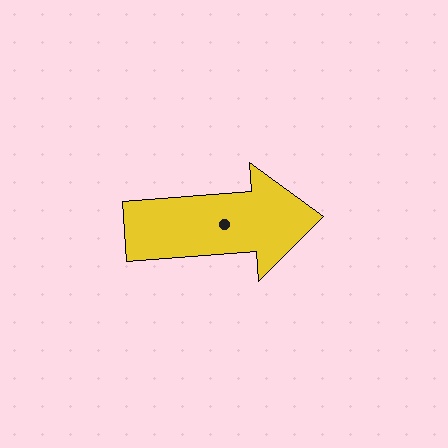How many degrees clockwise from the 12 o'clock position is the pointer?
Approximately 86 degrees.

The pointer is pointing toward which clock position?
Roughly 3 o'clock.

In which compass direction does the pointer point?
East.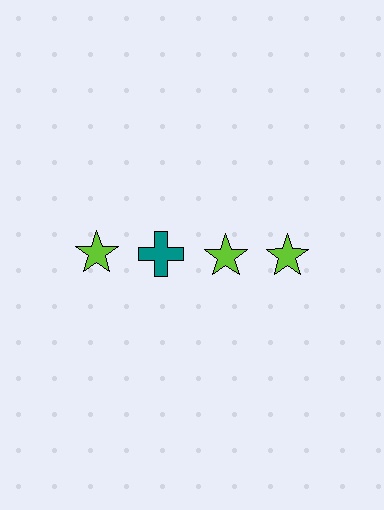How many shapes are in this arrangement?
There are 4 shapes arranged in a grid pattern.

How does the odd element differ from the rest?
It differs in both color (teal instead of lime) and shape (cross instead of star).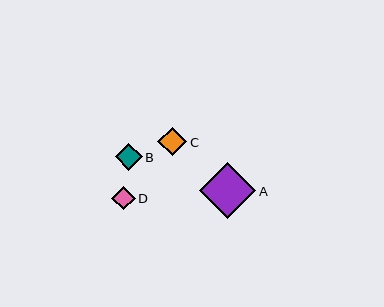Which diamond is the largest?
Diamond A is the largest with a size of approximately 56 pixels.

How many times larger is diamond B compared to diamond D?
Diamond B is approximately 1.2 times the size of diamond D.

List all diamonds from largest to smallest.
From largest to smallest: A, C, B, D.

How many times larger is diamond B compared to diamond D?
Diamond B is approximately 1.2 times the size of diamond D.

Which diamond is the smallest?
Diamond D is the smallest with a size of approximately 23 pixels.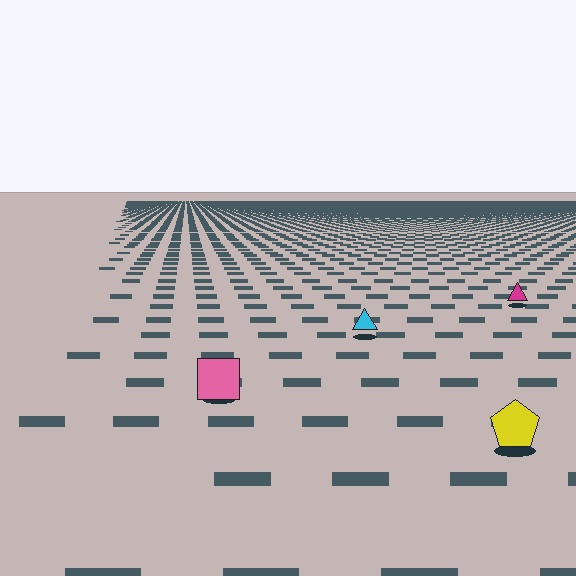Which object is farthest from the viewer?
The magenta triangle is farthest from the viewer. It appears smaller and the ground texture around it is denser.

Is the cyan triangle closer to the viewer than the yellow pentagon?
No. The yellow pentagon is closer — you can tell from the texture gradient: the ground texture is coarser near it.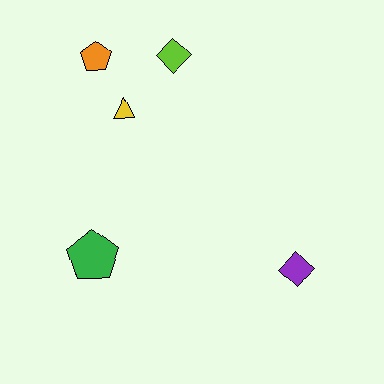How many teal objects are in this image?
There are no teal objects.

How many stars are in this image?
There are no stars.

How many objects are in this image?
There are 5 objects.